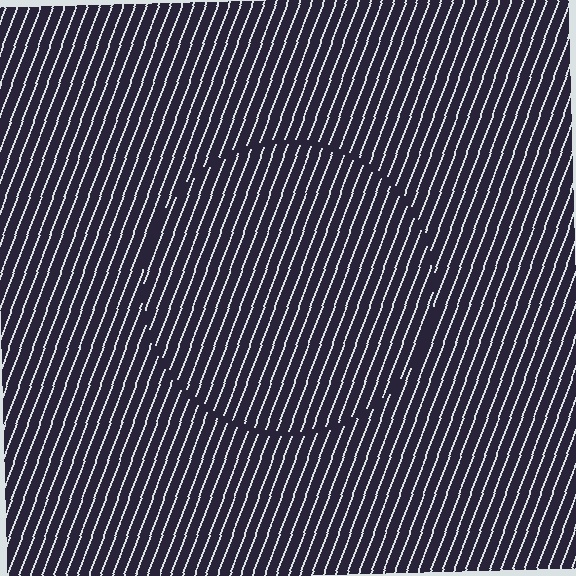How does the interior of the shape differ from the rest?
The interior of the shape contains the same grating, shifted by half a period — the contour is defined by the phase discontinuity where line-ends from the inner and outer gratings abut.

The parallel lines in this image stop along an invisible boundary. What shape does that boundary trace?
An illusory circle. The interior of the shape contains the same grating, shifted by half a period — the contour is defined by the phase discontinuity where line-ends from the inner and outer gratings abut.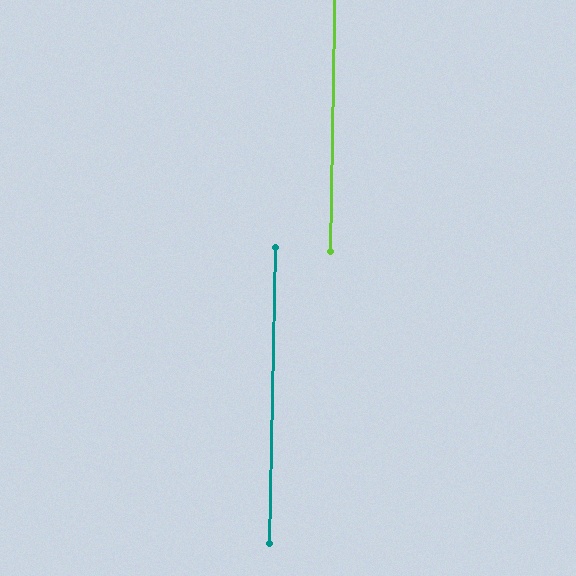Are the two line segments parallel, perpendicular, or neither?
Parallel — their directions differ by only 0.2°.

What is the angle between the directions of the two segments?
Approximately 0 degrees.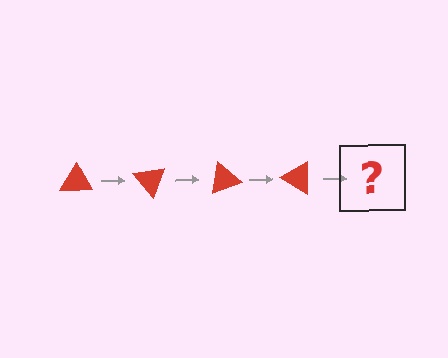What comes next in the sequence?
The next element should be a red triangle rotated 200 degrees.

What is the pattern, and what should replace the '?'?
The pattern is that the triangle rotates 50 degrees each step. The '?' should be a red triangle rotated 200 degrees.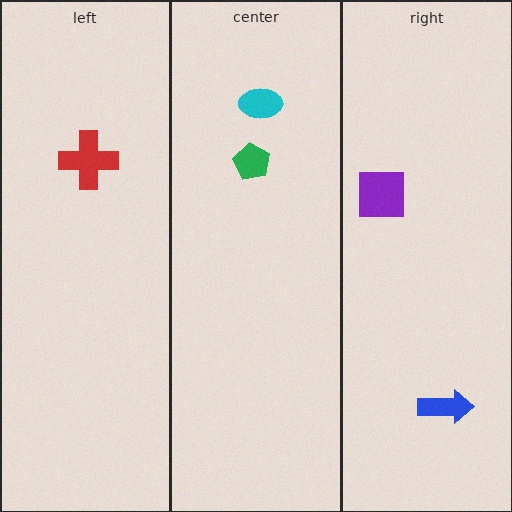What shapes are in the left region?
The red cross.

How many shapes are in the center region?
2.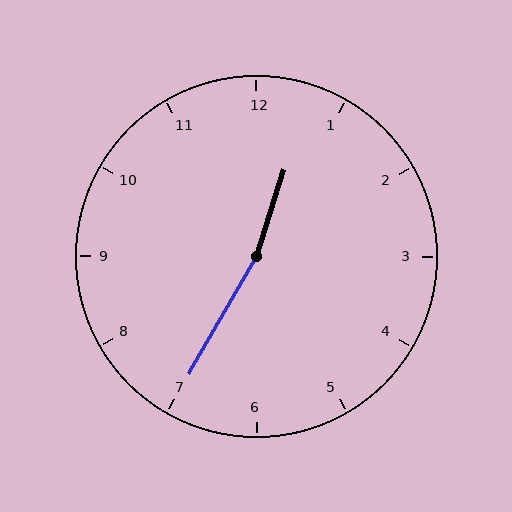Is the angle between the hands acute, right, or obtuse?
It is obtuse.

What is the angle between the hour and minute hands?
Approximately 168 degrees.